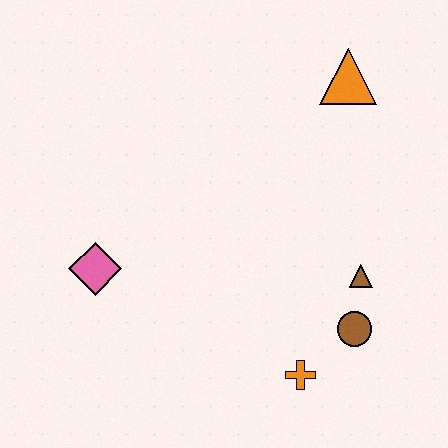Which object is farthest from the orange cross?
The orange triangle is farthest from the orange cross.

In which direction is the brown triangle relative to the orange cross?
The brown triangle is above the orange cross.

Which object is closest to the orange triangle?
The brown triangle is closest to the orange triangle.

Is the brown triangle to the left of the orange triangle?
No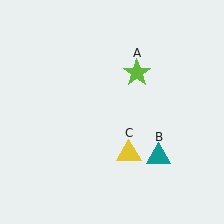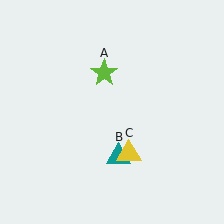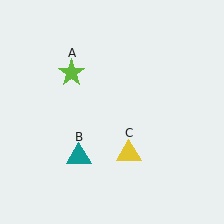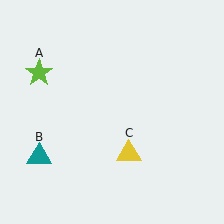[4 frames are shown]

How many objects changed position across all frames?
2 objects changed position: lime star (object A), teal triangle (object B).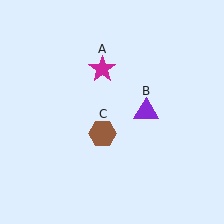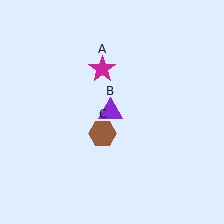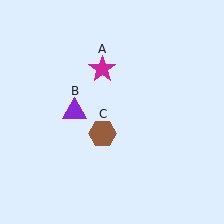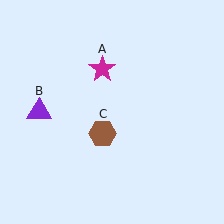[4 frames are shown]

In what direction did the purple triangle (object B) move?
The purple triangle (object B) moved left.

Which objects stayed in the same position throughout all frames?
Magenta star (object A) and brown hexagon (object C) remained stationary.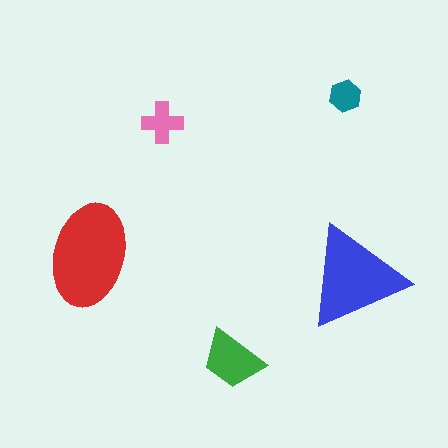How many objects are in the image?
There are 5 objects in the image.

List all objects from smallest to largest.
The teal hexagon, the pink cross, the green trapezoid, the blue triangle, the red ellipse.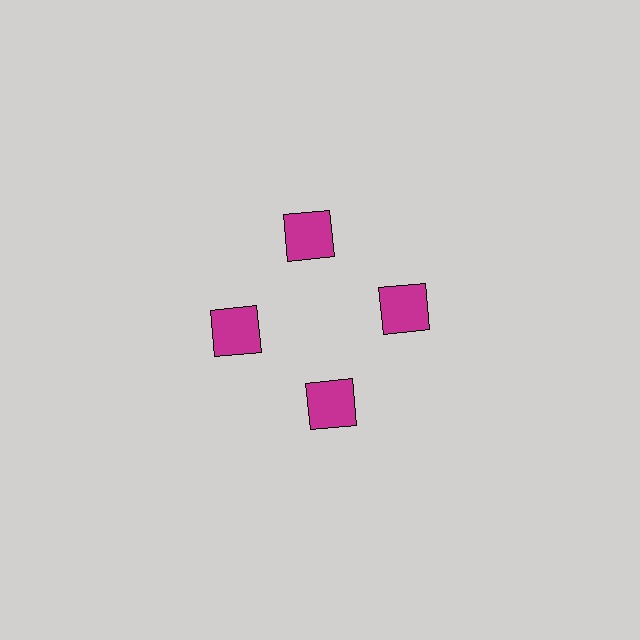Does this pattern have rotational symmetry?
Yes, this pattern has 4-fold rotational symmetry. It looks the same after rotating 90 degrees around the center.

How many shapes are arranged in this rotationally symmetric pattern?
There are 4 shapes, arranged in 4 groups of 1.